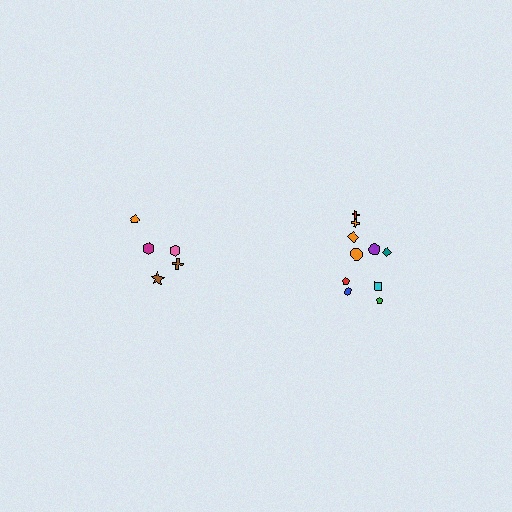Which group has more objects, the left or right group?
The right group.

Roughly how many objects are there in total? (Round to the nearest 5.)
Roughly 15 objects in total.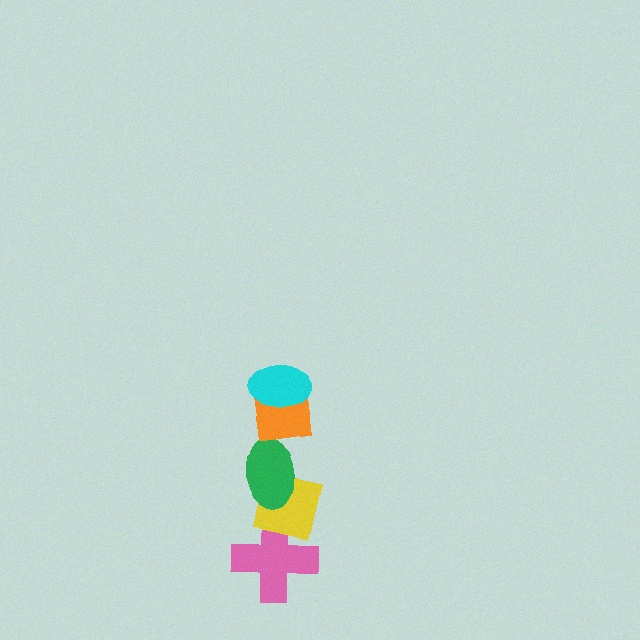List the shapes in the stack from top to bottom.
From top to bottom: the cyan ellipse, the orange square, the green ellipse, the yellow square, the pink cross.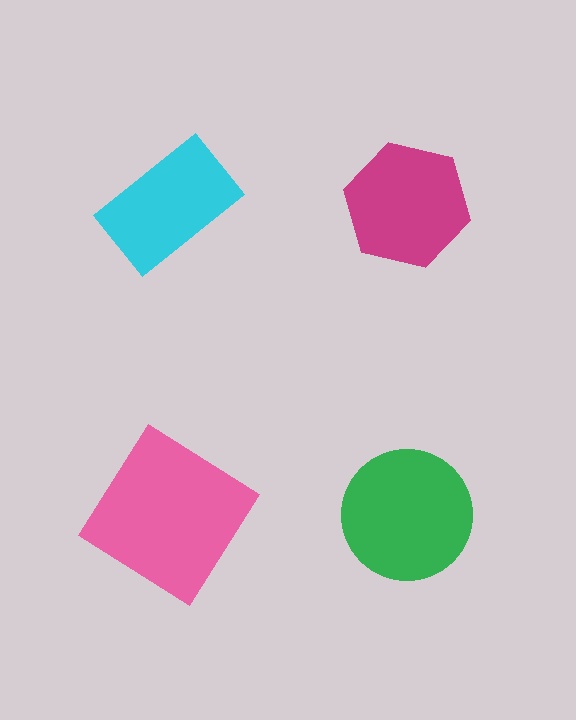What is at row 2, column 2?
A green circle.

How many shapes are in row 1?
2 shapes.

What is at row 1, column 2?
A magenta hexagon.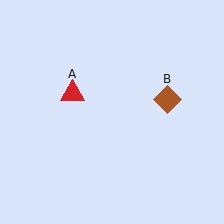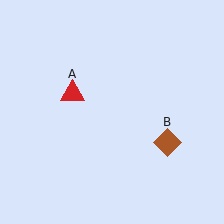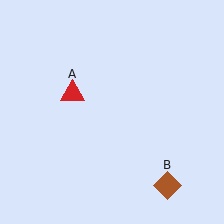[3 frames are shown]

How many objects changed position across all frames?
1 object changed position: brown diamond (object B).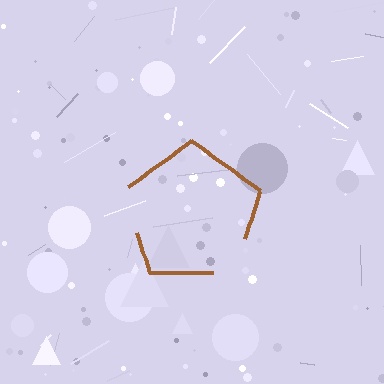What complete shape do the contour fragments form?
The contour fragments form a pentagon.